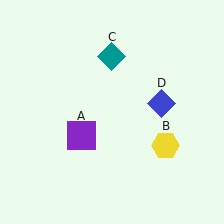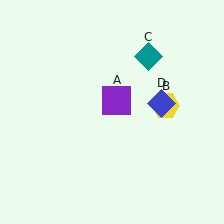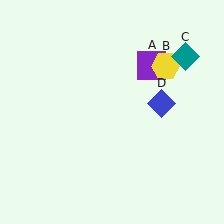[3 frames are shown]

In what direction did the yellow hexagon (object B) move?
The yellow hexagon (object B) moved up.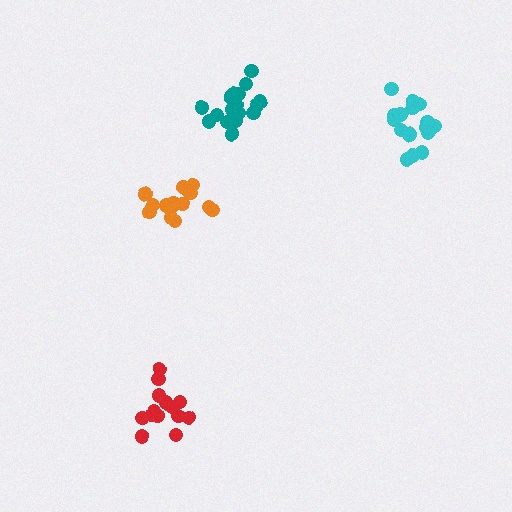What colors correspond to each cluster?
The clusters are colored: teal, red, orange, cyan.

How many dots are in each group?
Group 1: 18 dots, Group 2: 16 dots, Group 3: 14 dots, Group 4: 18 dots (66 total).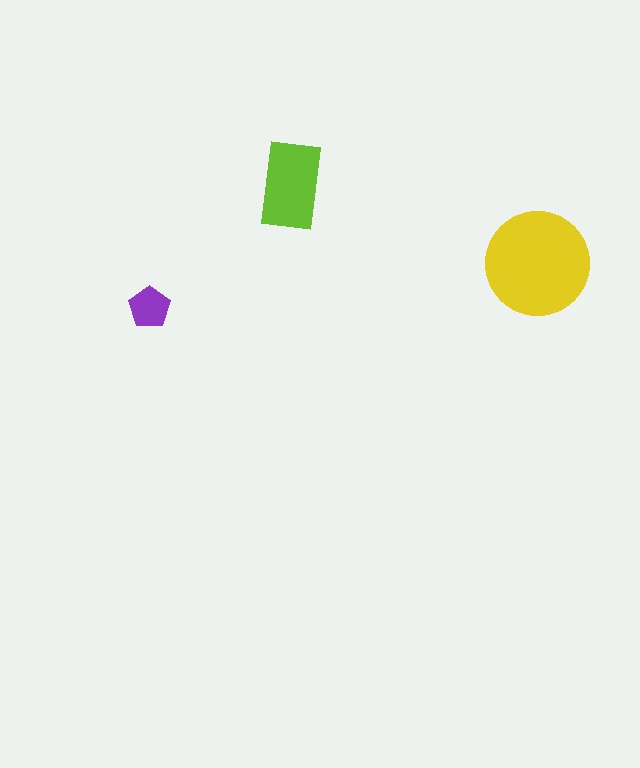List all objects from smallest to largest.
The purple pentagon, the lime rectangle, the yellow circle.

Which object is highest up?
The lime rectangle is topmost.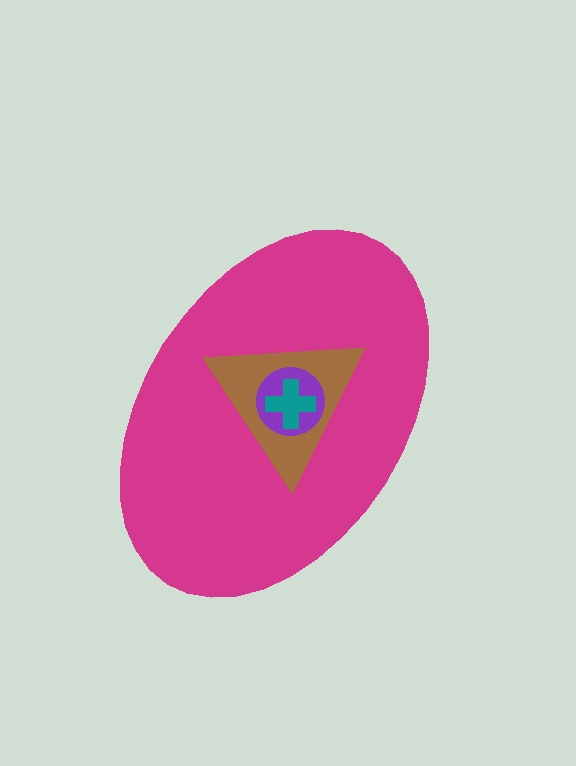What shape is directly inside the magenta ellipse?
The brown triangle.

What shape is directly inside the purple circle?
The teal cross.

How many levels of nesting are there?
4.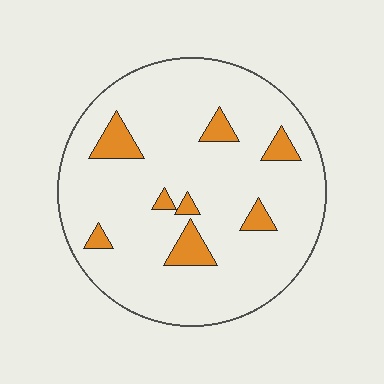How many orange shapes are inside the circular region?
8.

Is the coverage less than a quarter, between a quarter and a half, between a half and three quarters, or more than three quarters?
Less than a quarter.